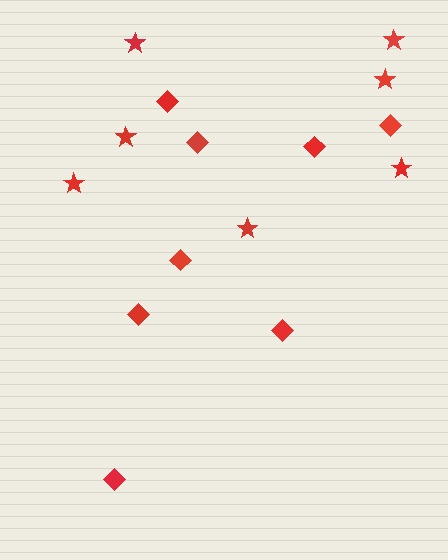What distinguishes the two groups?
There are 2 groups: one group of stars (7) and one group of diamonds (8).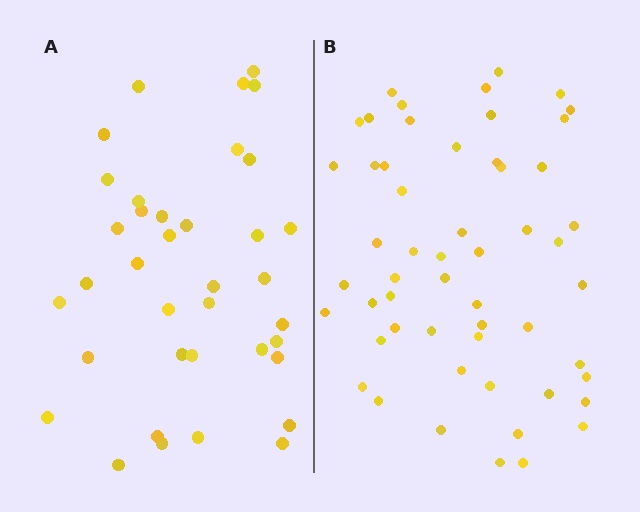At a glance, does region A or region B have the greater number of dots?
Region B (the right region) has more dots.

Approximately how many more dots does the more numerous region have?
Region B has approximately 15 more dots than region A.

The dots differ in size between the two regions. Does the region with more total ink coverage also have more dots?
No. Region A has more total ink coverage because its dots are larger, but region B actually contains more individual dots. Total area can be misleading — the number of items is what matters here.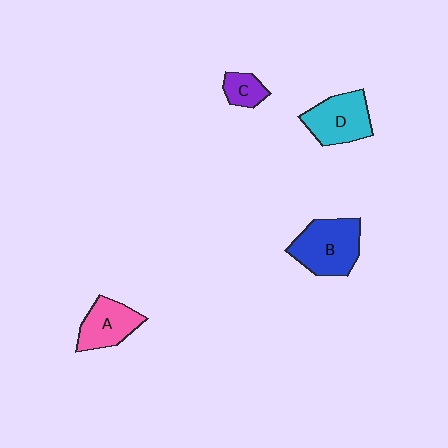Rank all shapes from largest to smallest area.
From largest to smallest: B (blue), D (cyan), A (pink), C (purple).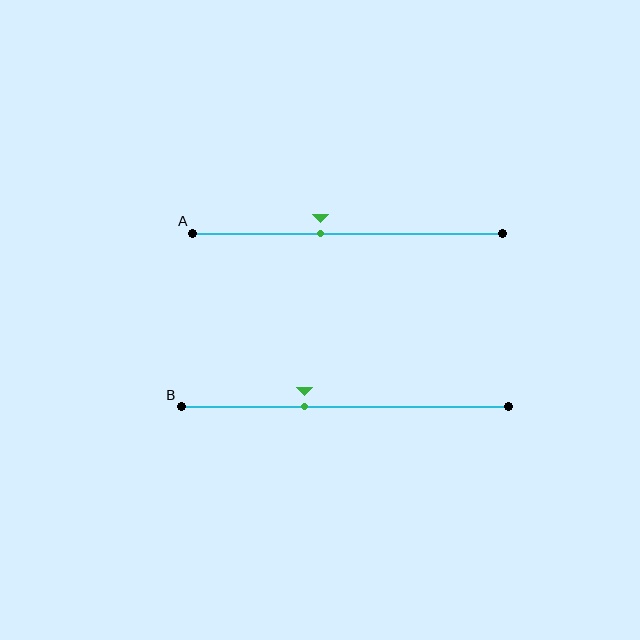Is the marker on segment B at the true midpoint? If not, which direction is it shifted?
No, the marker on segment B is shifted to the left by about 12% of the segment length.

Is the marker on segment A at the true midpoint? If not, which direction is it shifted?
No, the marker on segment A is shifted to the left by about 9% of the segment length.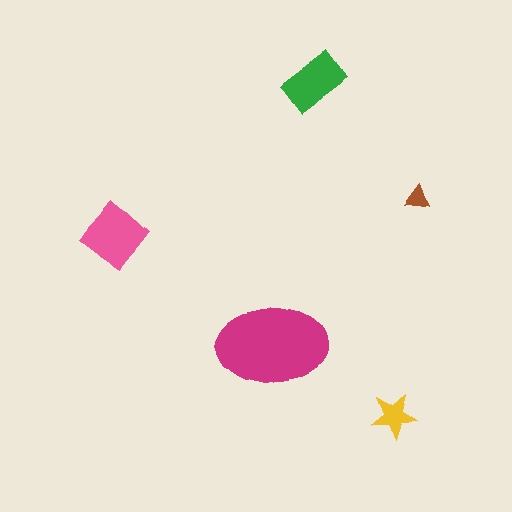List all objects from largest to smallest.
The magenta ellipse, the pink diamond, the green rectangle, the yellow star, the brown triangle.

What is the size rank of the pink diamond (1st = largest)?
2nd.